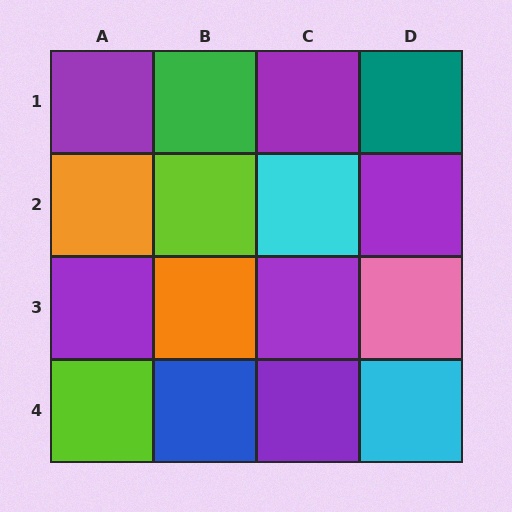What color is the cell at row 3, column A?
Purple.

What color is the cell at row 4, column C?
Purple.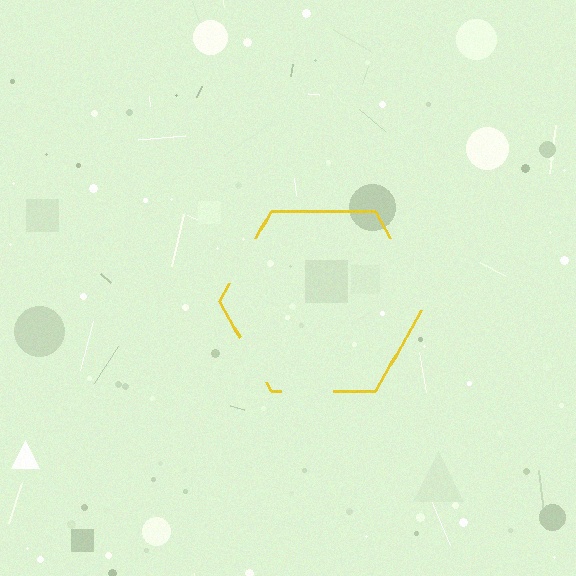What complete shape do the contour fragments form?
The contour fragments form a hexagon.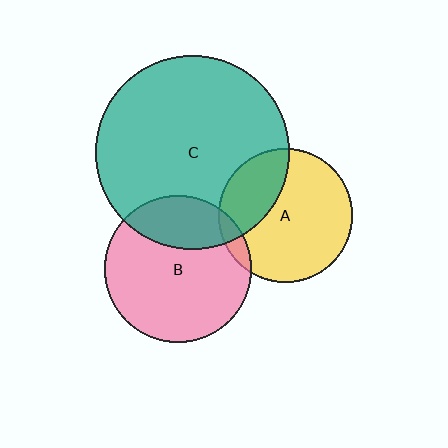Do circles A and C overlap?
Yes.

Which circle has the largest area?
Circle C (teal).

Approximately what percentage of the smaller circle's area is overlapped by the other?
Approximately 30%.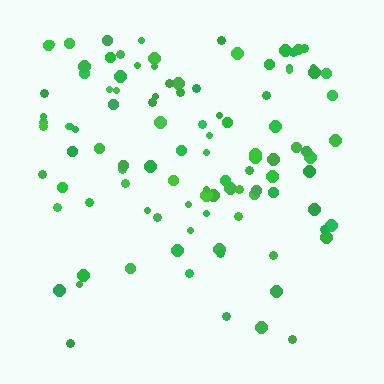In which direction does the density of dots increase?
From bottom to top, with the top side densest.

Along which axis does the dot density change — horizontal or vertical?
Vertical.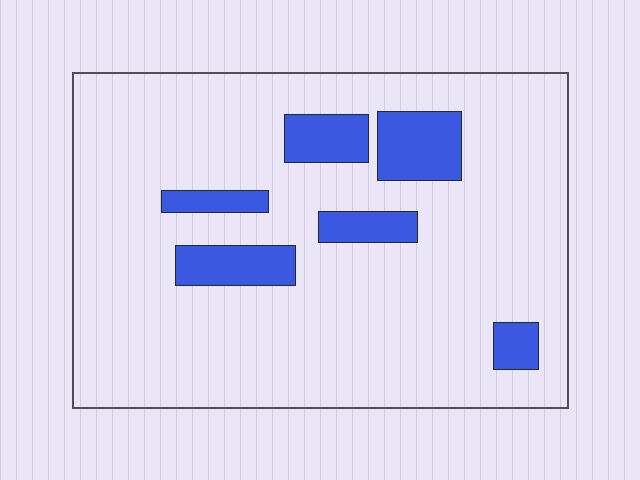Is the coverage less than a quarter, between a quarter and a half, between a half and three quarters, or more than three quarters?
Less than a quarter.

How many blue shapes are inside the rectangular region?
6.